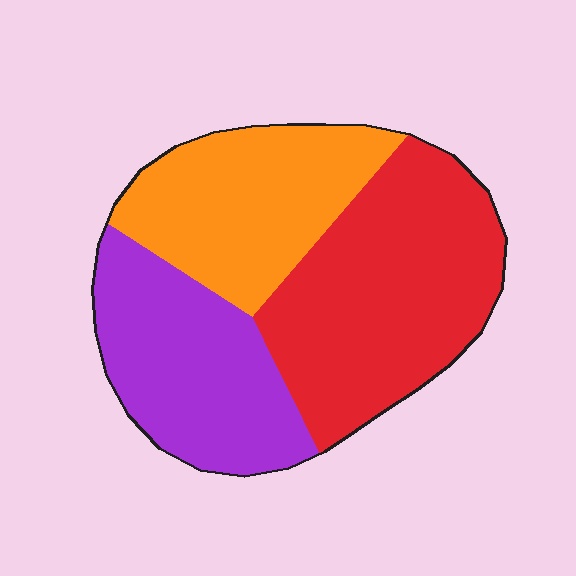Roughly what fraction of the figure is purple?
Purple covers 30% of the figure.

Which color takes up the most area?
Red, at roughly 40%.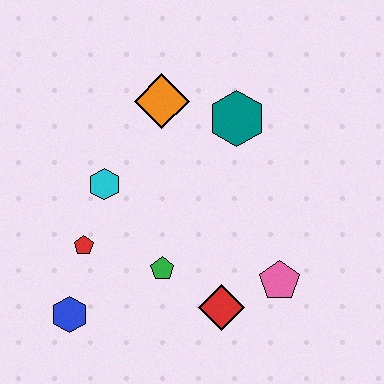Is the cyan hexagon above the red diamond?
Yes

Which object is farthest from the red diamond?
The orange diamond is farthest from the red diamond.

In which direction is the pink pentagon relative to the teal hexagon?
The pink pentagon is below the teal hexagon.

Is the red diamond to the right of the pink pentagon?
No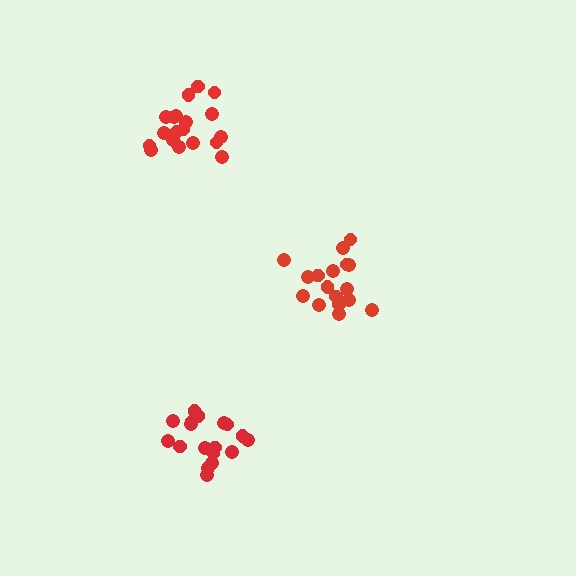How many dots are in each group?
Group 1: 18 dots, Group 2: 19 dots, Group 3: 17 dots (54 total).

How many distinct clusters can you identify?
There are 3 distinct clusters.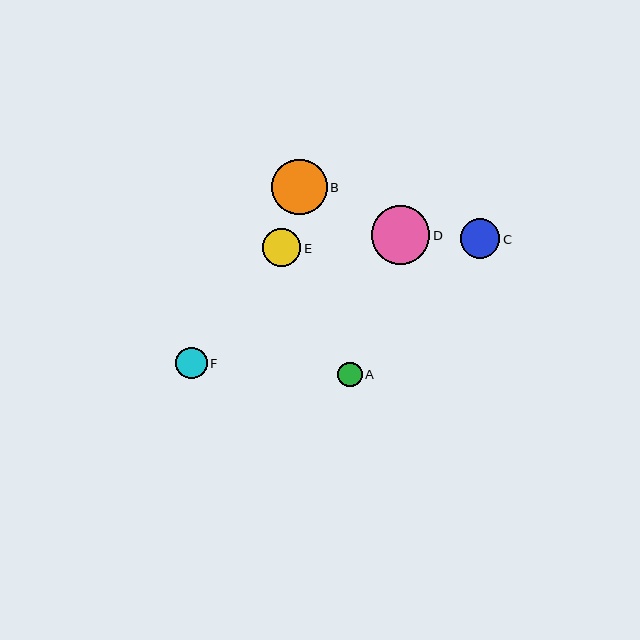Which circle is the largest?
Circle D is the largest with a size of approximately 58 pixels.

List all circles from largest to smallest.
From largest to smallest: D, B, C, E, F, A.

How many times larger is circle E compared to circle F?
Circle E is approximately 1.2 times the size of circle F.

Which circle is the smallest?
Circle A is the smallest with a size of approximately 24 pixels.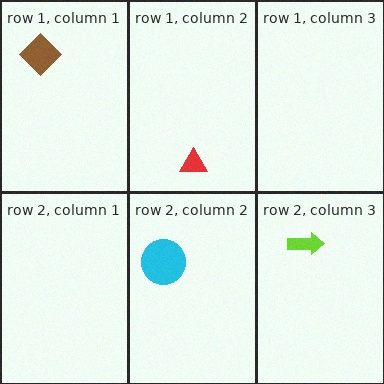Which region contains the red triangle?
The row 1, column 2 region.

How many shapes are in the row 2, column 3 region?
1.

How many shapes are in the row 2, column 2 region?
1.